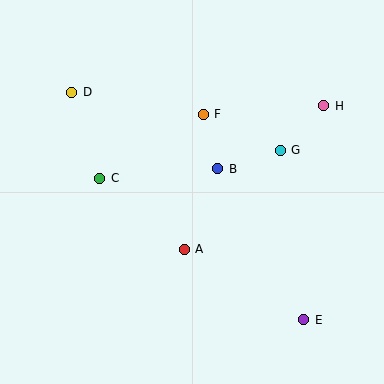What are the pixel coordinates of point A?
Point A is at (184, 249).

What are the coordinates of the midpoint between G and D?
The midpoint between G and D is at (176, 121).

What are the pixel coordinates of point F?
Point F is at (203, 114).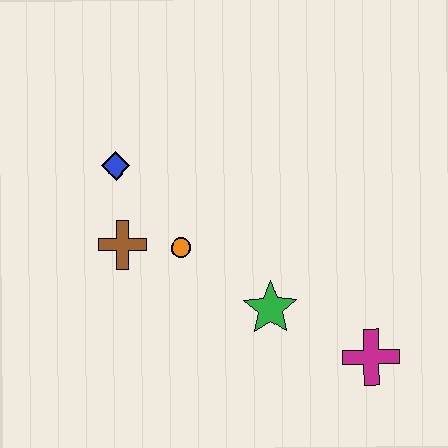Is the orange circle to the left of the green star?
Yes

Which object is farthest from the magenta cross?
The blue diamond is farthest from the magenta cross.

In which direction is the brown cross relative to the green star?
The brown cross is to the left of the green star.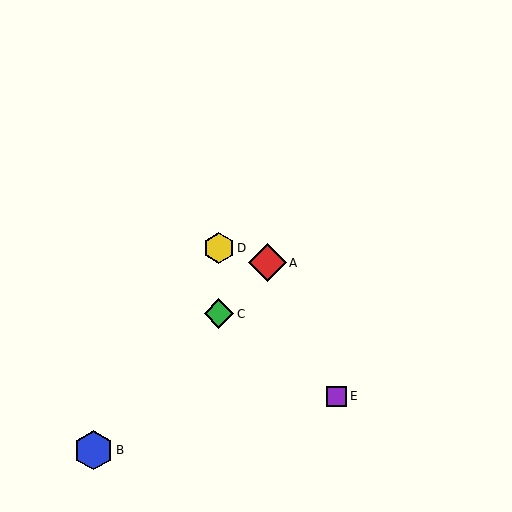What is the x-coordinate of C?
Object C is at x≈219.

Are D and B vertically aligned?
No, D is at x≈219 and B is at x≈94.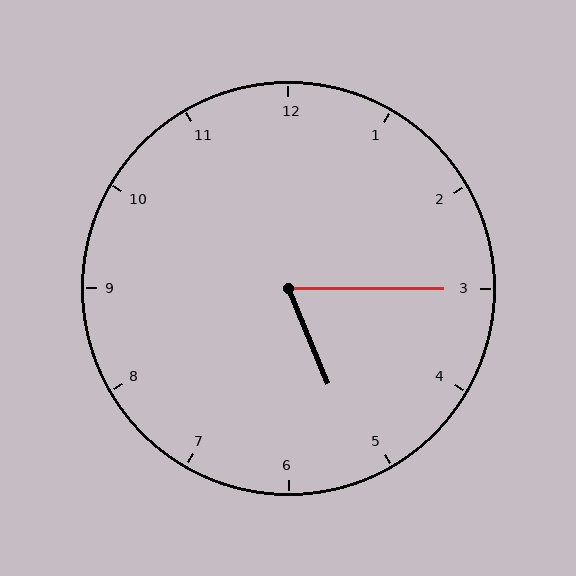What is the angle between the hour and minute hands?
Approximately 68 degrees.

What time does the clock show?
5:15.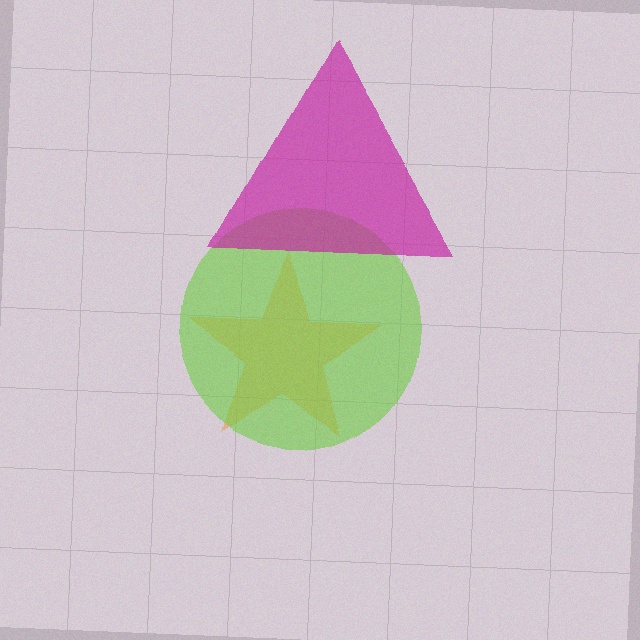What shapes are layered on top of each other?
The layered shapes are: an orange star, a lime circle, a magenta triangle.